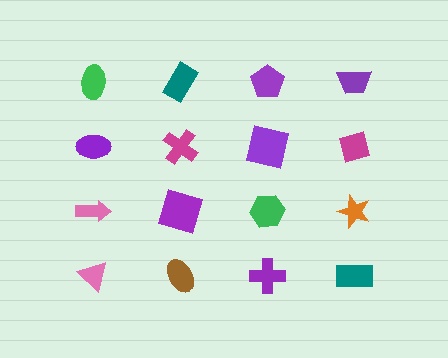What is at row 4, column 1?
A pink triangle.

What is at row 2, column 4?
A magenta diamond.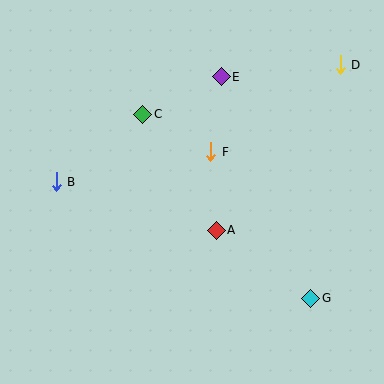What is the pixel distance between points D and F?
The distance between D and F is 156 pixels.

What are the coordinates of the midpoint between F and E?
The midpoint between F and E is at (216, 114).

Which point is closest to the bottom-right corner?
Point G is closest to the bottom-right corner.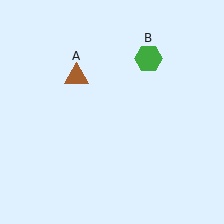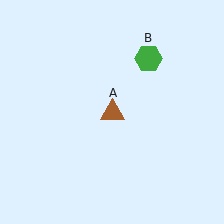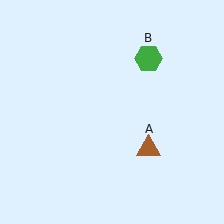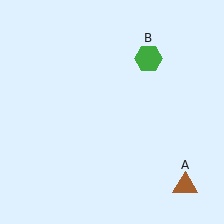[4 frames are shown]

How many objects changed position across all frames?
1 object changed position: brown triangle (object A).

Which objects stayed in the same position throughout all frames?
Green hexagon (object B) remained stationary.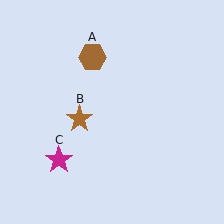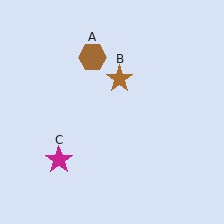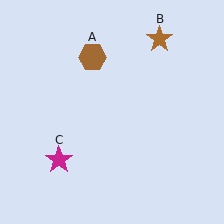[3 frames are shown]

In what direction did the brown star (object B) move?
The brown star (object B) moved up and to the right.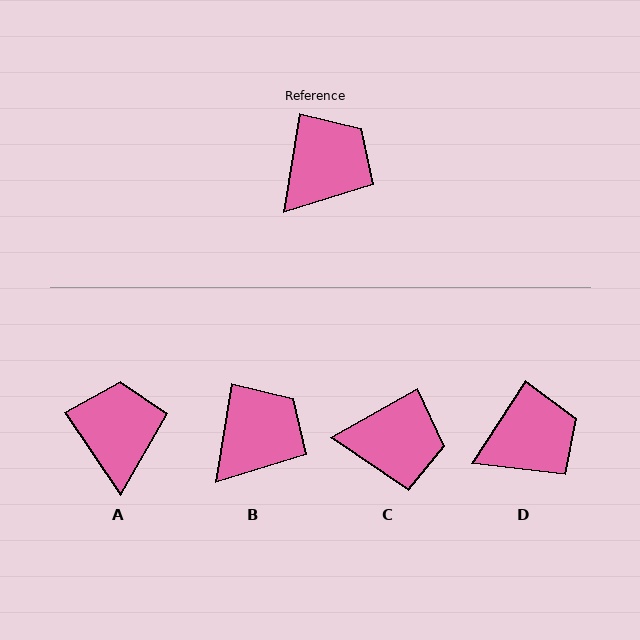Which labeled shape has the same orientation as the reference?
B.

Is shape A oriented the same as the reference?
No, it is off by about 43 degrees.